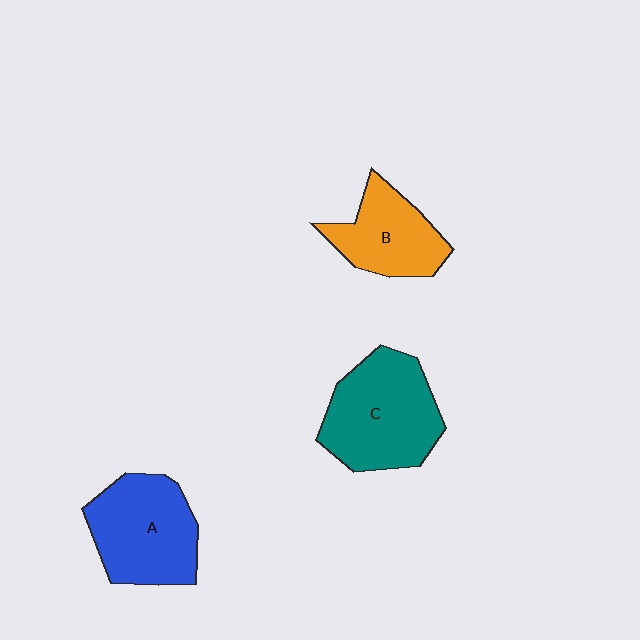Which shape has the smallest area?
Shape B (orange).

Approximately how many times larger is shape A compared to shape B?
Approximately 1.3 times.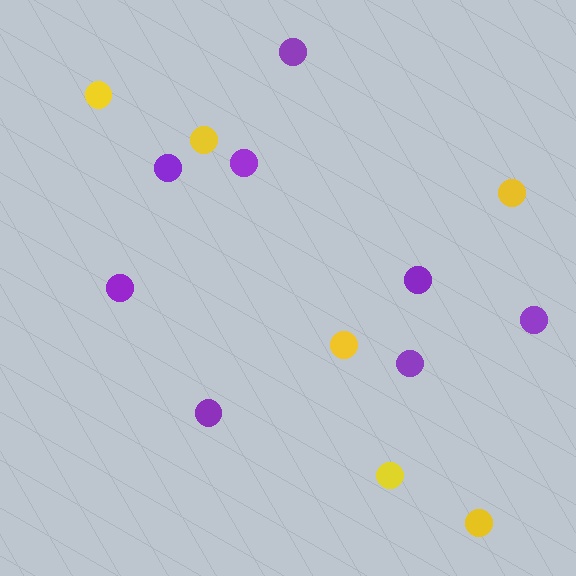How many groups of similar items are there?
There are 2 groups: one group of purple circles (8) and one group of yellow circles (6).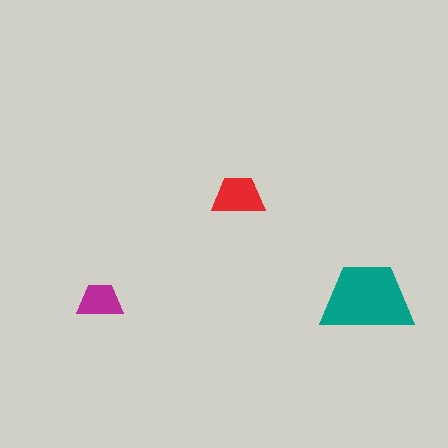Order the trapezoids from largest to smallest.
the teal one, the red one, the magenta one.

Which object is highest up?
The red trapezoid is topmost.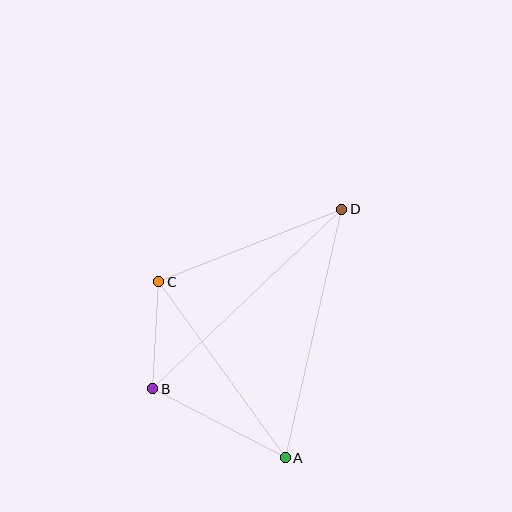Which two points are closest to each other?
Points B and C are closest to each other.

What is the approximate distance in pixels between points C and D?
The distance between C and D is approximately 197 pixels.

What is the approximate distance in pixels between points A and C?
The distance between A and C is approximately 217 pixels.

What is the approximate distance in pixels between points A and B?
The distance between A and B is approximately 149 pixels.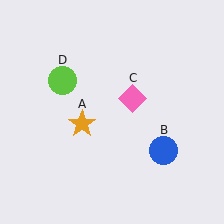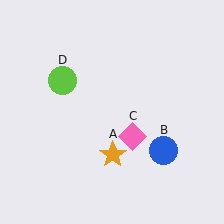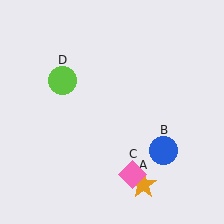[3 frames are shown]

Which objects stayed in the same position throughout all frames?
Blue circle (object B) and lime circle (object D) remained stationary.